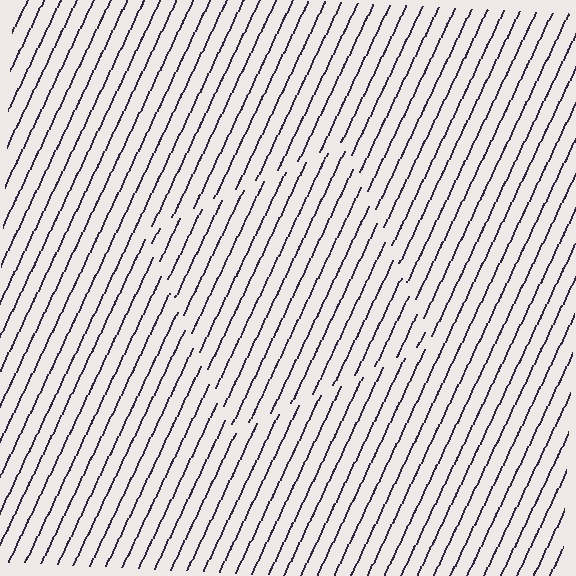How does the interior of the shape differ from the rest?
The interior of the shape contains the same grating, shifted by half a period — the contour is defined by the phase discontinuity where line-ends from the inner and outer gratings abut.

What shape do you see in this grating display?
An illusory square. The interior of the shape contains the same grating, shifted by half a period — the contour is defined by the phase discontinuity where line-ends from the inner and outer gratings abut.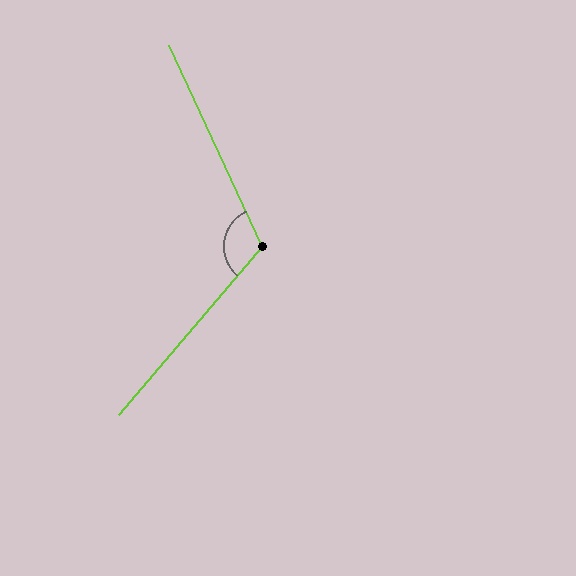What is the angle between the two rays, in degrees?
Approximately 115 degrees.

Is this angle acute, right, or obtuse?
It is obtuse.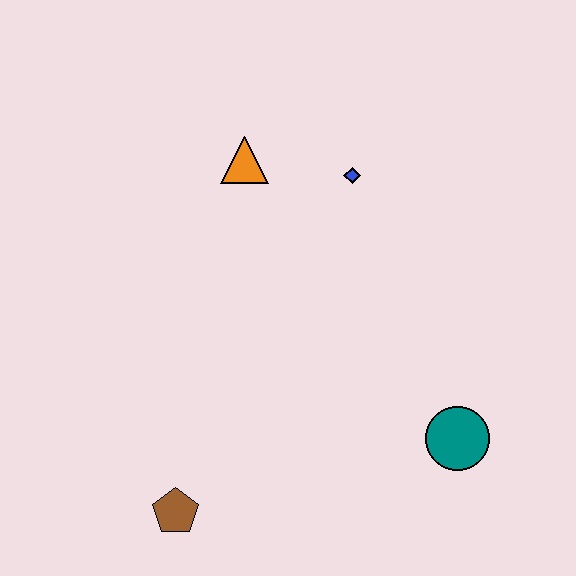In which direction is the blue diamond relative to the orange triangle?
The blue diamond is to the right of the orange triangle.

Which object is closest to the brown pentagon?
The teal circle is closest to the brown pentagon.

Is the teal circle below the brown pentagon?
No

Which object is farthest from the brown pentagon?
The blue diamond is farthest from the brown pentagon.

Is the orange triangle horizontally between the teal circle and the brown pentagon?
Yes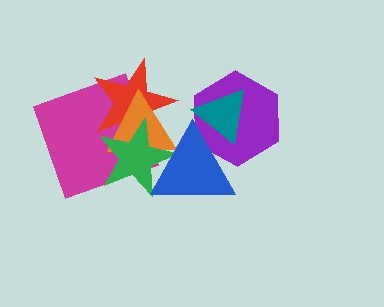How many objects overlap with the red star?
3 objects overlap with the red star.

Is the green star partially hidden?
Yes, it is partially covered by another shape.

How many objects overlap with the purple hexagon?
2 objects overlap with the purple hexagon.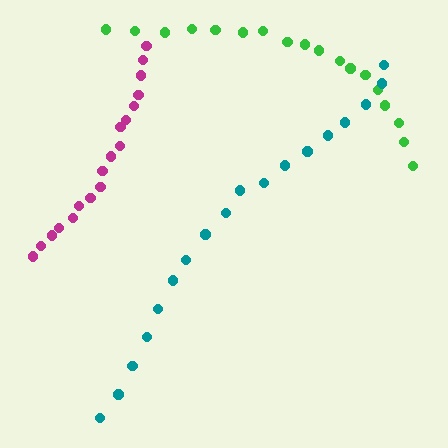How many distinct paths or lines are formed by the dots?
There are 3 distinct paths.